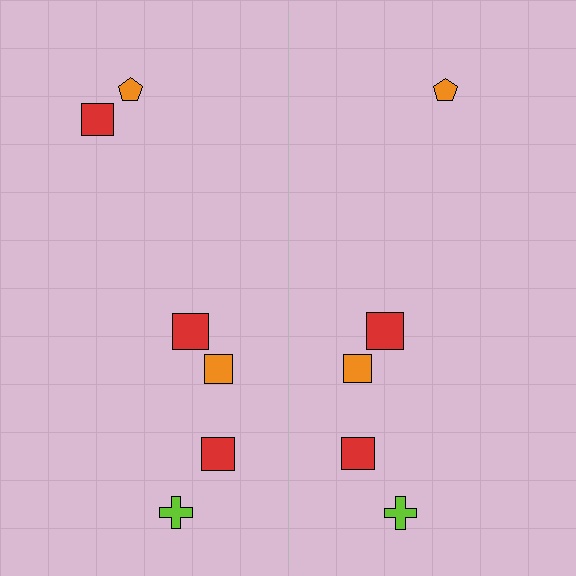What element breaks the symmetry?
A red square is missing from the right side.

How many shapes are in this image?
There are 11 shapes in this image.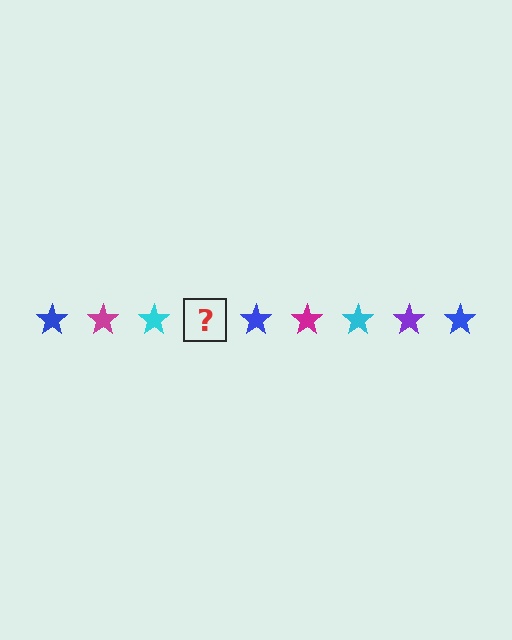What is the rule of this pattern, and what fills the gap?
The rule is that the pattern cycles through blue, magenta, cyan, purple stars. The gap should be filled with a purple star.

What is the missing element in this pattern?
The missing element is a purple star.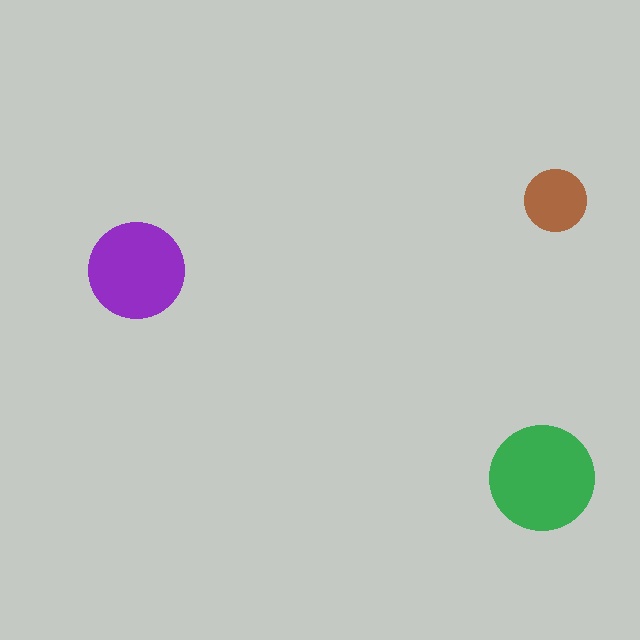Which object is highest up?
The brown circle is topmost.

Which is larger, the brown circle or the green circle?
The green one.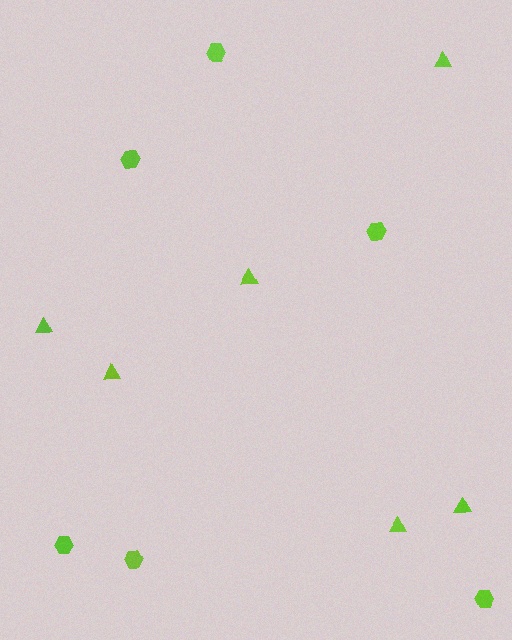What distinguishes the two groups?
There are 2 groups: one group of triangles (6) and one group of hexagons (6).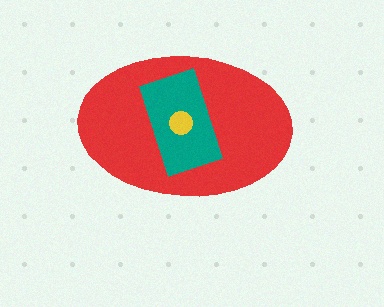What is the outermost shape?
The red ellipse.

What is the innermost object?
The yellow circle.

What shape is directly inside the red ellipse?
The teal rectangle.